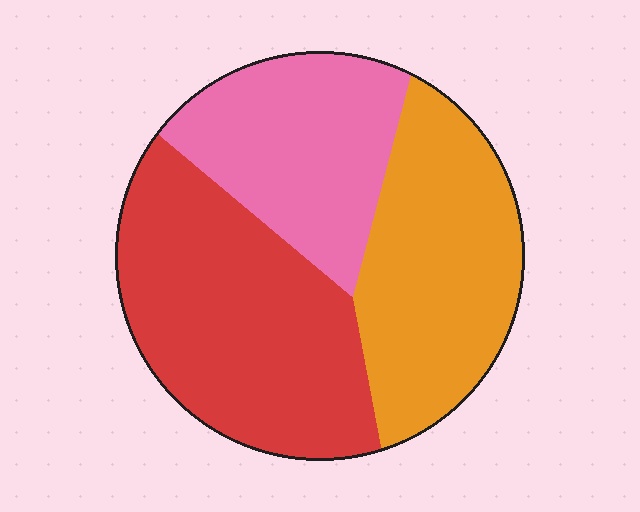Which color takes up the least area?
Pink, at roughly 25%.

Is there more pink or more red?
Red.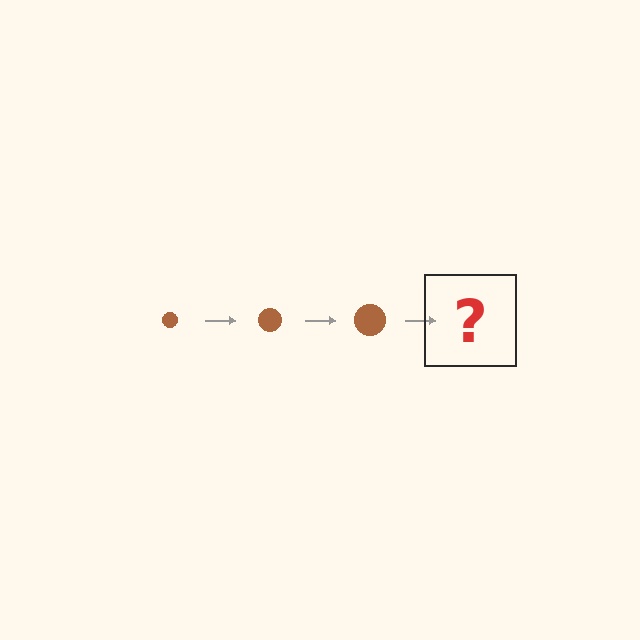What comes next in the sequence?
The next element should be a brown circle, larger than the previous one.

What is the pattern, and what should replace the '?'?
The pattern is that the circle gets progressively larger each step. The '?' should be a brown circle, larger than the previous one.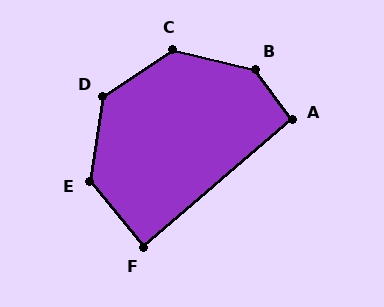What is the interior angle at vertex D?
Approximately 133 degrees (obtuse).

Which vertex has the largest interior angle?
B, at approximately 139 degrees.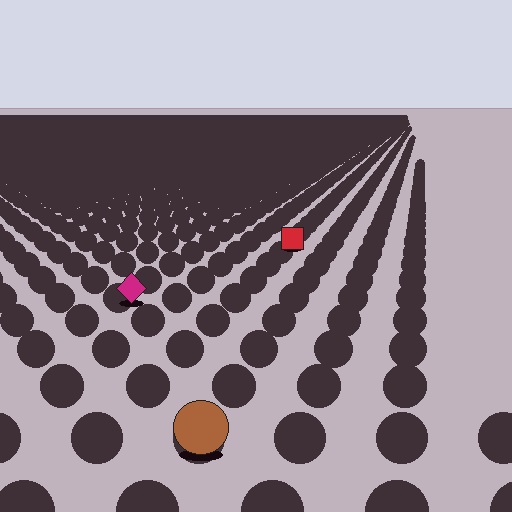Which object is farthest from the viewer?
The red square is farthest from the viewer. It appears smaller and the ground texture around it is denser.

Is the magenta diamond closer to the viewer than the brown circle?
No. The brown circle is closer — you can tell from the texture gradient: the ground texture is coarser near it.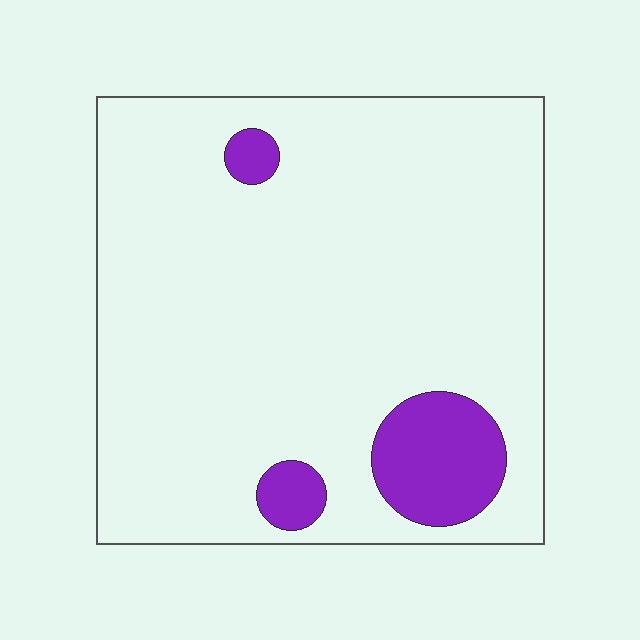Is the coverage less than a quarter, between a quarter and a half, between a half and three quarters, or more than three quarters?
Less than a quarter.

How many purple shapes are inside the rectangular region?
3.